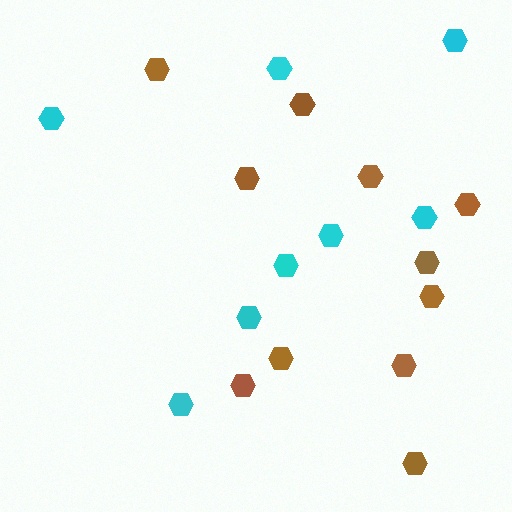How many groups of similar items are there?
There are 2 groups: one group of brown hexagons (11) and one group of cyan hexagons (8).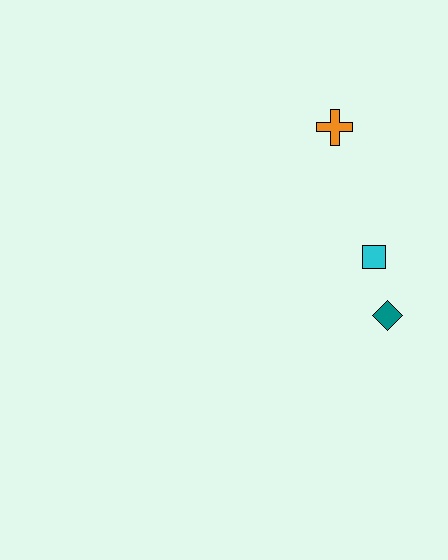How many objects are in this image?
There are 3 objects.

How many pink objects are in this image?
There are no pink objects.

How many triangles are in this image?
There are no triangles.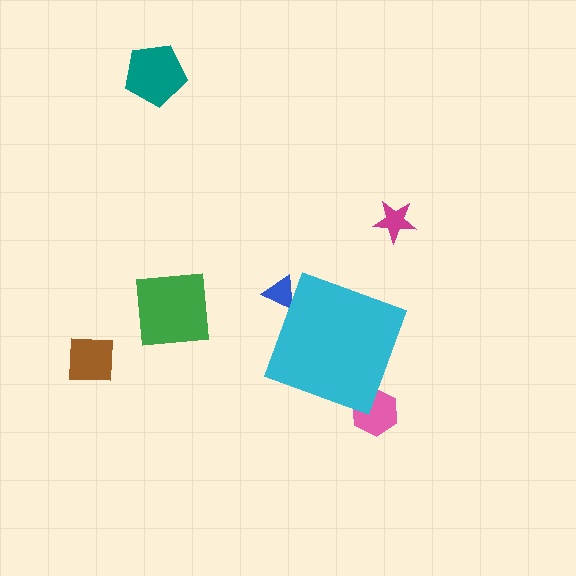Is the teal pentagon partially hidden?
No, the teal pentagon is fully visible.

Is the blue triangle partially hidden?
Yes, the blue triangle is partially hidden behind the cyan diamond.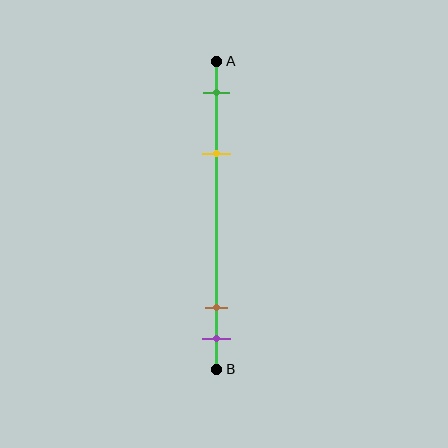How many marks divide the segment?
There are 4 marks dividing the segment.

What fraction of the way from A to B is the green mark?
The green mark is approximately 10% (0.1) of the way from A to B.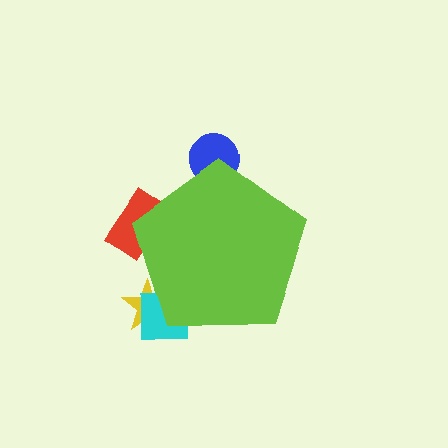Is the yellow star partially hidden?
Yes, the yellow star is partially hidden behind the lime pentagon.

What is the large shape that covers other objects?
A lime pentagon.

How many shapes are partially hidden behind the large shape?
4 shapes are partially hidden.